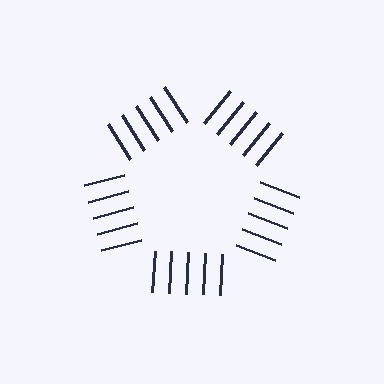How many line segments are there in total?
25 — 5 along each of the 5 edges.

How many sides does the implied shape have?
5 sides — the line-ends trace a pentagon.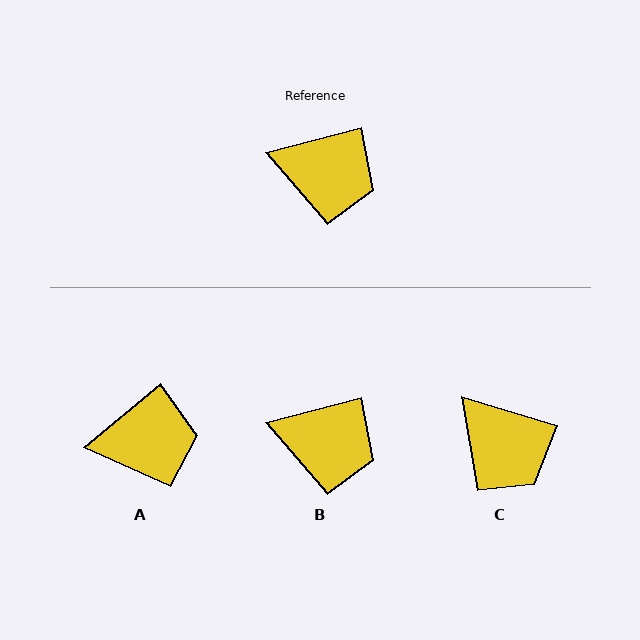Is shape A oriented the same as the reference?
No, it is off by about 25 degrees.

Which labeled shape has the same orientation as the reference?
B.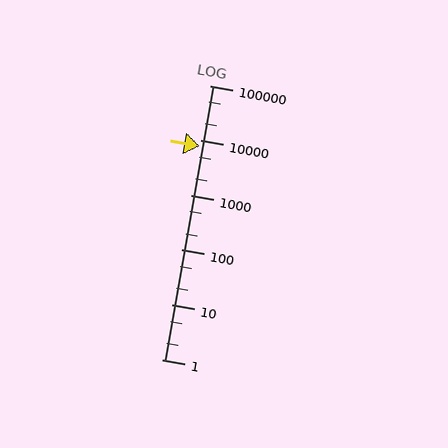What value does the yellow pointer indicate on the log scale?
The pointer indicates approximately 7800.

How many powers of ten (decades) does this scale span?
The scale spans 5 decades, from 1 to 100000.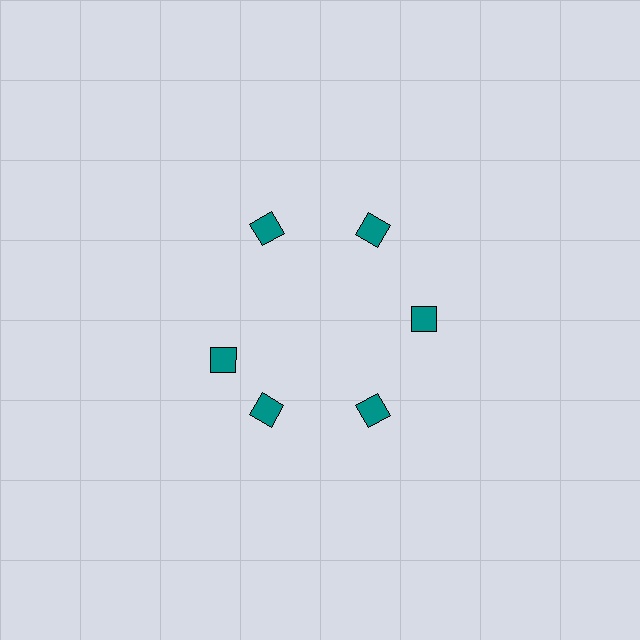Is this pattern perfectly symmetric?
No. The 6 teal diamonds are arranged in a ring, but one element near the 9 o'clock position is rotated out of alignment along the ring, breaking the 6-fold rotational symmetry.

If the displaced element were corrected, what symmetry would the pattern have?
It would have 6-fold rotational symmetry — the pattern would map onto itself every 60 degrees.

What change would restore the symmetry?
The symmetry would be restored by rotating it back into even spacing with its neighbors so that all 6 diamonds sit at equal angles and equal distance from the center.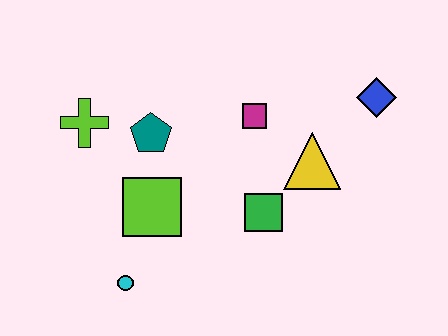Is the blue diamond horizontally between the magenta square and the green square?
No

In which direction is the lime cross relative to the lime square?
The lime cross is above the lime square.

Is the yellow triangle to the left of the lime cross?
No